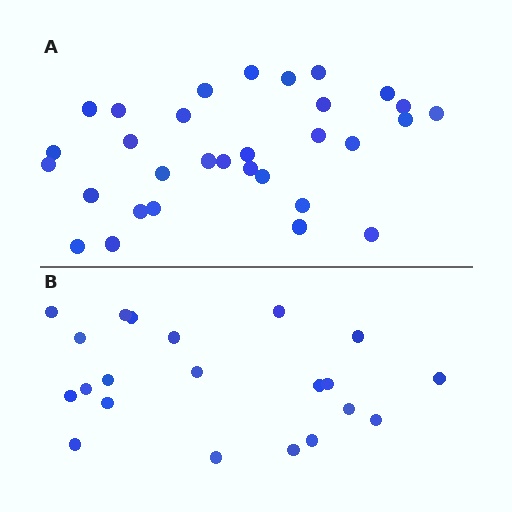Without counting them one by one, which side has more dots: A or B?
Region A (the top region) has more dots.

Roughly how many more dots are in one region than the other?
Region A has roughly 10 or so more dots than region B.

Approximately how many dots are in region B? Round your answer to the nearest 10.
About 20 dots. (The exact count is 21, which rounds to 20.)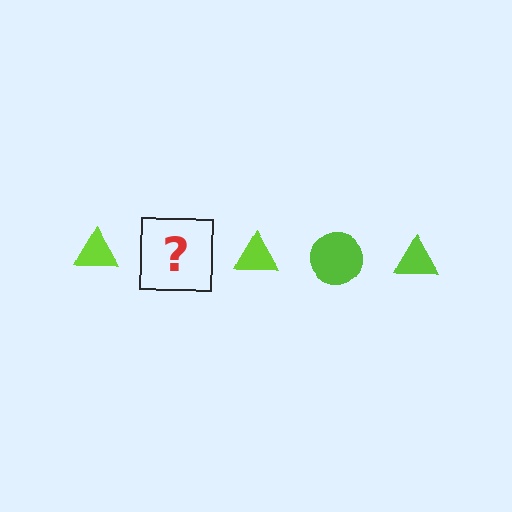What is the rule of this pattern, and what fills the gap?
The rule is that the pattern cycles through triangle, circle shapes in lime. The gap should be filled with a lime circle.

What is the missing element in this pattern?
The missing element is a lime circle.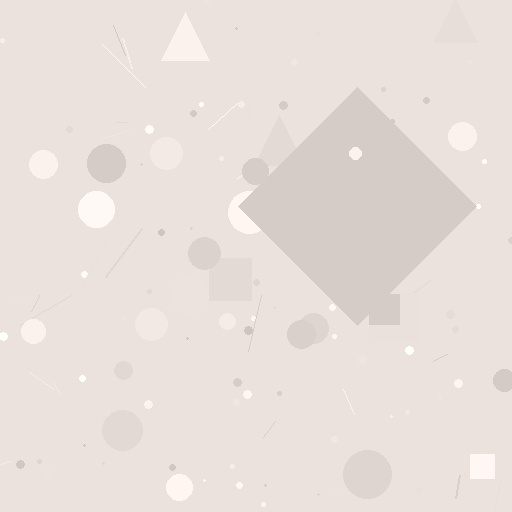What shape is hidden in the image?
A diamond is hidden in the image.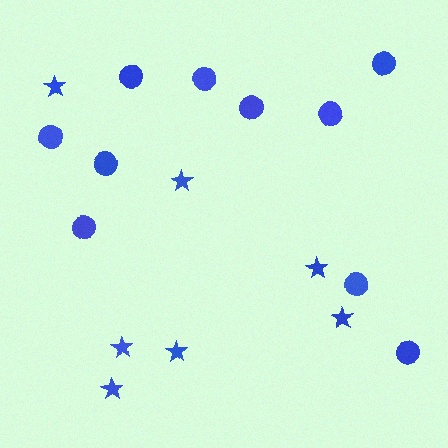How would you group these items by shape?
There are 2 groups: one group of circles (10) and one group of stars (7).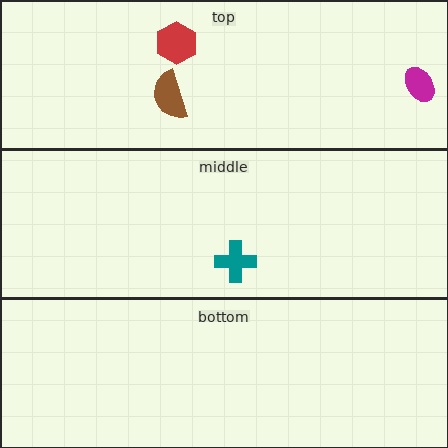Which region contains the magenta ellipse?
The top region.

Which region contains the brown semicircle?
The top region.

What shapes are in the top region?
The magenta ellipse, the brown semicircle, the red hexagon.